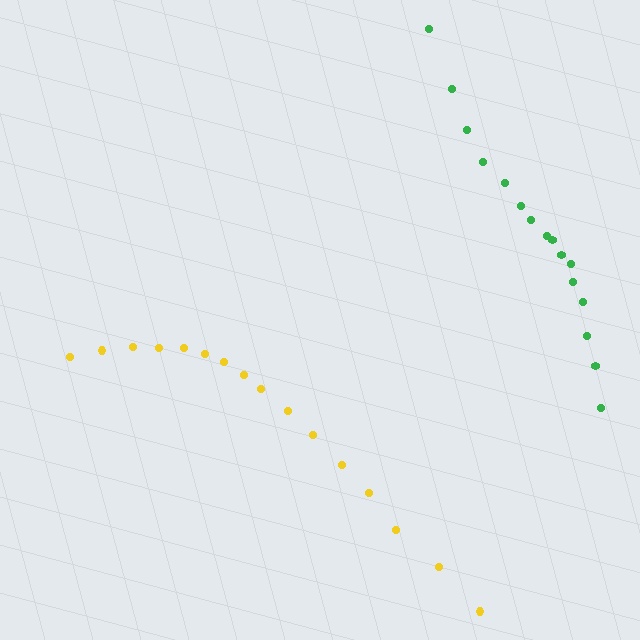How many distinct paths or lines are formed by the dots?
There are 2 distinct paths.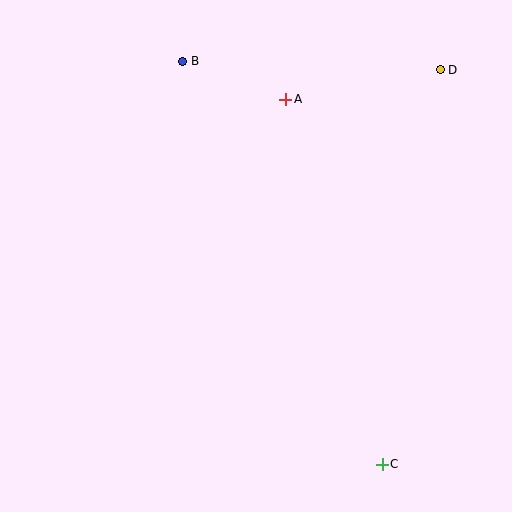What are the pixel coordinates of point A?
Point A is at (286, 99).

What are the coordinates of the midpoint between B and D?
The midpoint between B and D is at (311, 65).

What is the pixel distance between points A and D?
The distance between A and D is 157 pixels.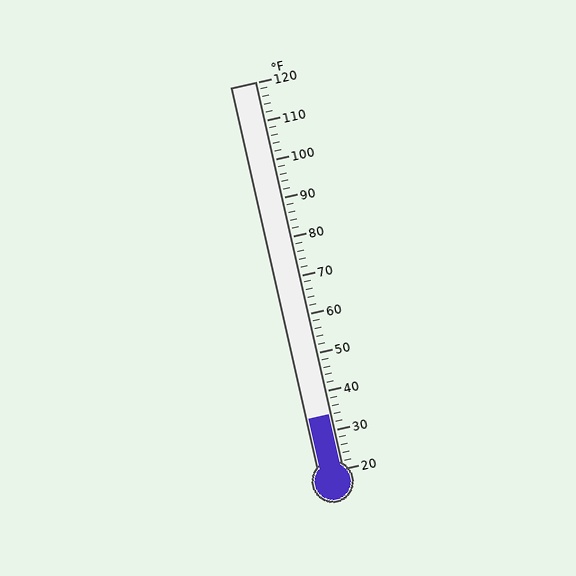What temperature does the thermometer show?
The thermometer shows approximately 34°F.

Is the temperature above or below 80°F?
The temperature is below 80°F.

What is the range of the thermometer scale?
The thermometer scale ranges from 20°F to 120°F.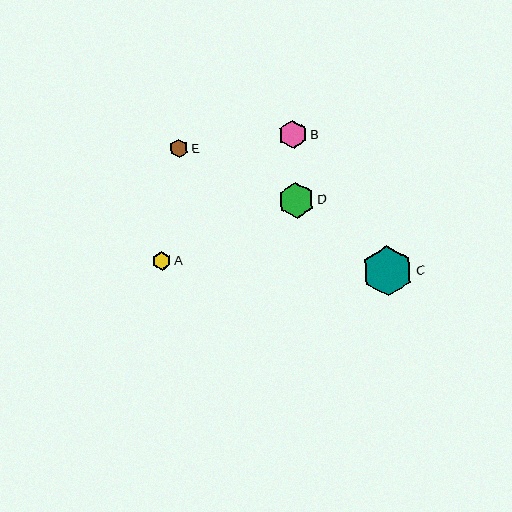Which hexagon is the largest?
Hexagon C is the largest with a size of approximately 50 pixels.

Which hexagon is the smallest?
Hexagon E is the smallest with a size of approximately 19 pixels.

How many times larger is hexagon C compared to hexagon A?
Hexagon C is approximately 2.6 times the size of hexagon A.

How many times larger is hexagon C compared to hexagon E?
Hexagon C is approximately 2.7 times the size of hexagon E.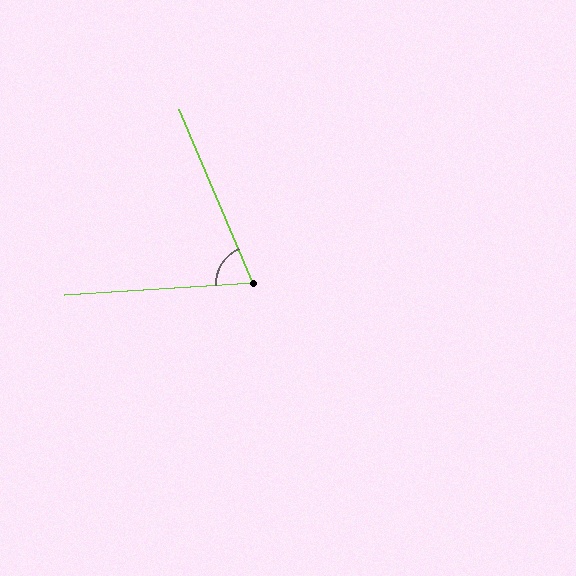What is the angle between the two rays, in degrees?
Approximately 71 degrees.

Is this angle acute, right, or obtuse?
It is acute.